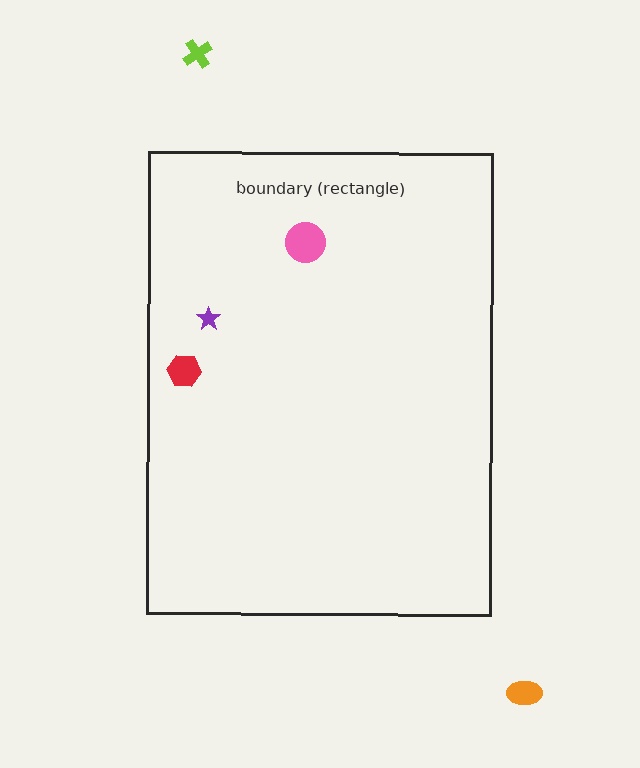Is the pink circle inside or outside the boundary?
Inside.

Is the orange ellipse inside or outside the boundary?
Outside.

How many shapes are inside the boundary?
3 inside, 2 outside.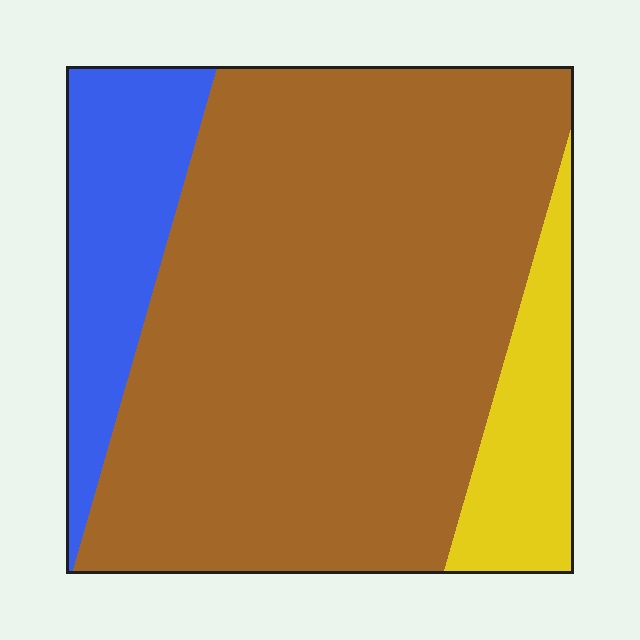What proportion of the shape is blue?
Blue takes up less than a quarter of the shape.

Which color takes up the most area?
Brown, at roughly 75%.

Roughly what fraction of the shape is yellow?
Yellow takes up about one eighth (1/8) of the shape.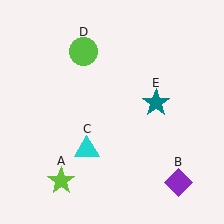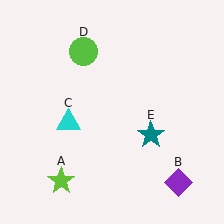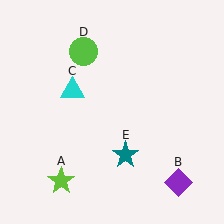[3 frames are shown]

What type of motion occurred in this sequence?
The cyan triangle (object C), teal star (object E) rotated clockwise around the center of the scene.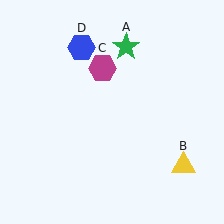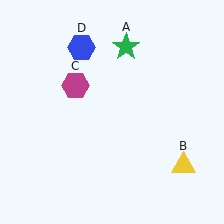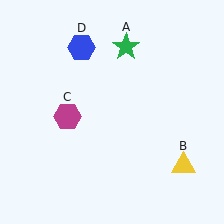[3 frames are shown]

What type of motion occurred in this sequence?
The magenta hexagon (object C) rotated counterclockwise around the center of the scene.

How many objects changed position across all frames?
1 object changed position: magenta hexagon (object C).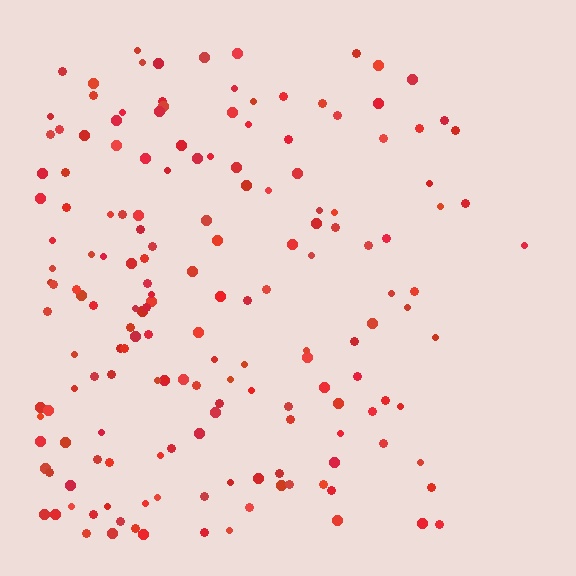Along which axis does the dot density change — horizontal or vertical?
Horizontal.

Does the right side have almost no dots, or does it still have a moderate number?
Still a moderate number, just noticeably fewer than the left.